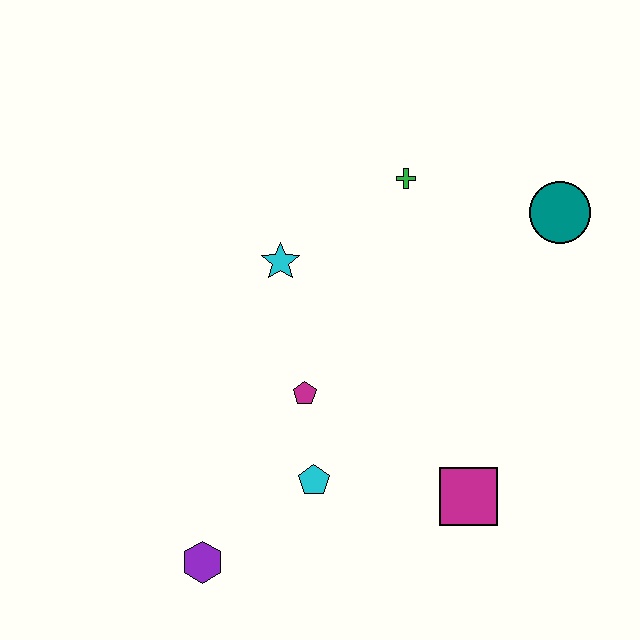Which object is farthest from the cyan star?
The purple hexagon is farthest from the cyan star.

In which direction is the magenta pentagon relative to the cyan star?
The magenta pentagon is below the cyan star.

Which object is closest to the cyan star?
The magenta pentagon is closest to the cyan star.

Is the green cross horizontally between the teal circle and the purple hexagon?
Yes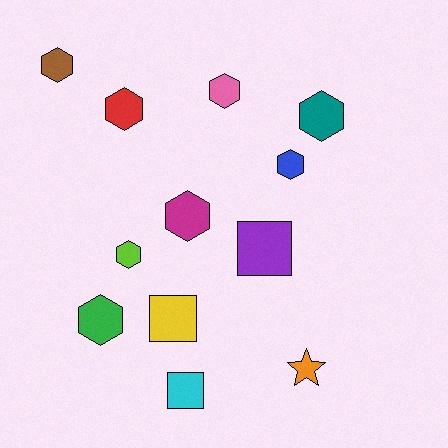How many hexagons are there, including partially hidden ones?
There are 8 hexagons.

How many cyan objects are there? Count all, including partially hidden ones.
There is 1 cyan object.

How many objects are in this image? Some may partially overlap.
There are 12 objects.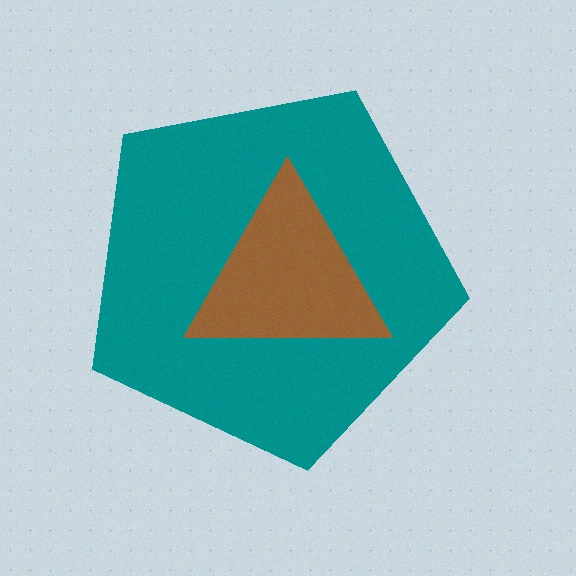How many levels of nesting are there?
2.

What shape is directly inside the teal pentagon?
The brown triangle.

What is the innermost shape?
The brown triangle.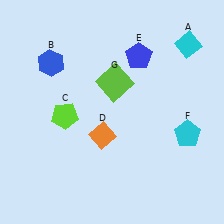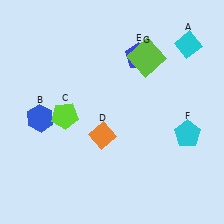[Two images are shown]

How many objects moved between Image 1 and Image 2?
2 objects moved between the two images.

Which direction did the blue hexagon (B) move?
The blue hexagon (B) moved down.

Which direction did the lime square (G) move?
The lime square (G) moved right.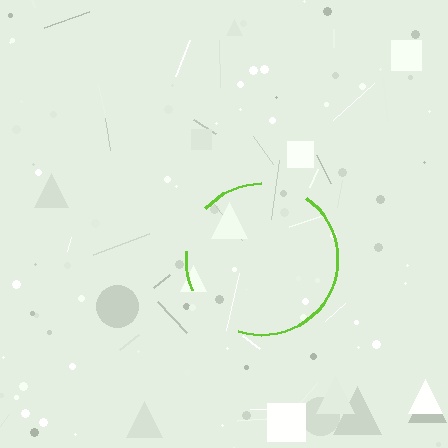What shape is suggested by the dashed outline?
The dashed outline suggests a circle.